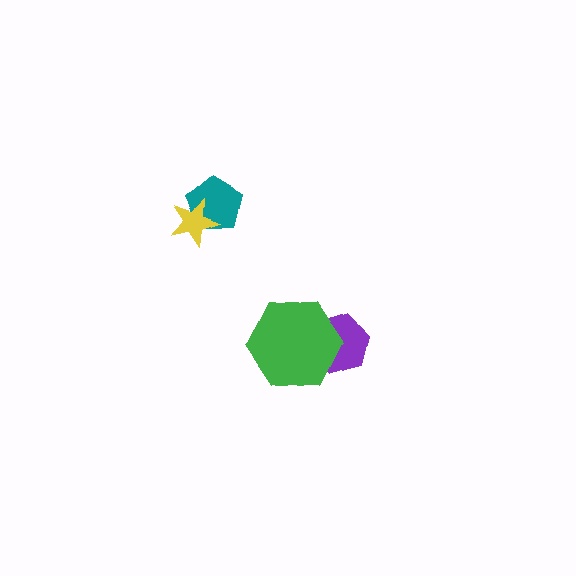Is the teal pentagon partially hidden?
Yes, it is partially covered by another shape.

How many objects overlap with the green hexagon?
1 object overlaps with the green hexagon.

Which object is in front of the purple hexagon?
The green hexagon is in front of the purple hexagon.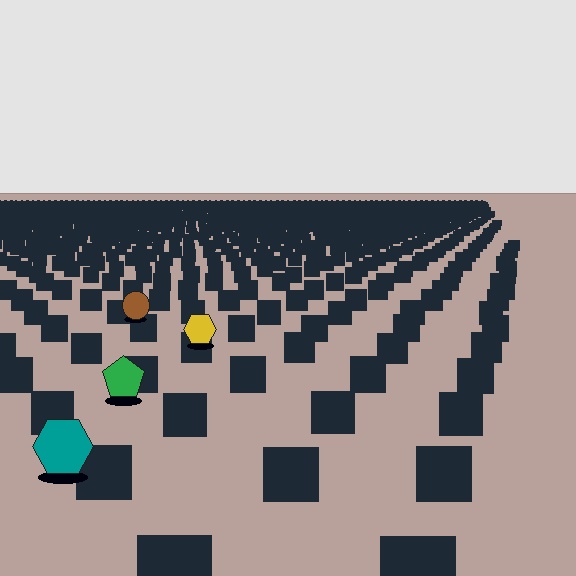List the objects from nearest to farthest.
From nearest to farthest: the teal hexagon, the green pentagon, the yellow hexagon, the brown circle.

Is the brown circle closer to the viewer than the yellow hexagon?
No. The yellow hexagon is closer — you can tell from the texture gradient: the ground texture is coarser near it.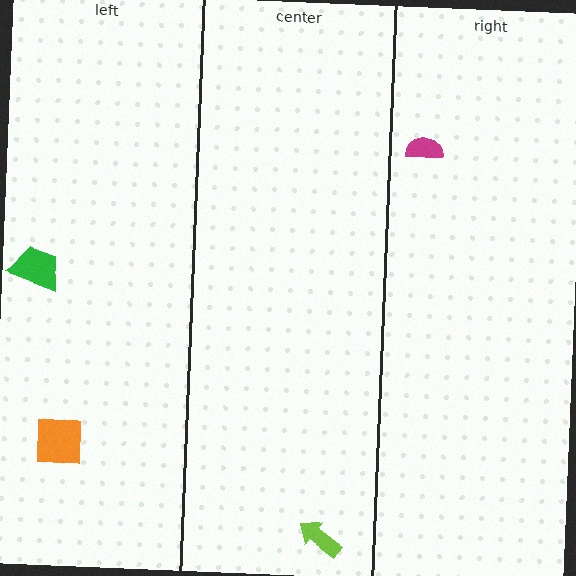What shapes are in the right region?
The magenta semicircle.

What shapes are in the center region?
The lime arrow.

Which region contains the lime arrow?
The center region.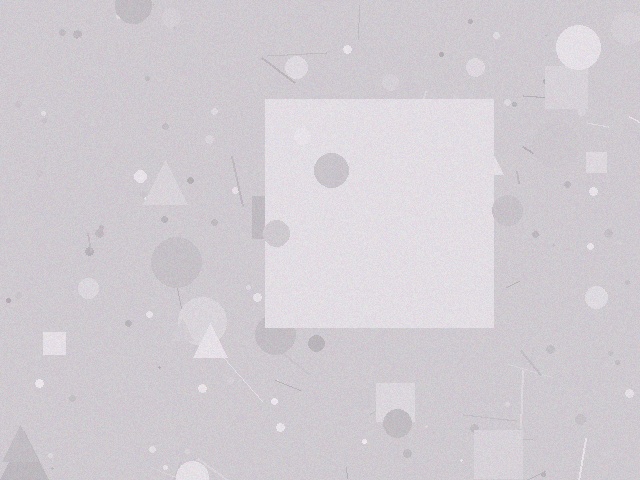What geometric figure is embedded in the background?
A square is embedded in the background.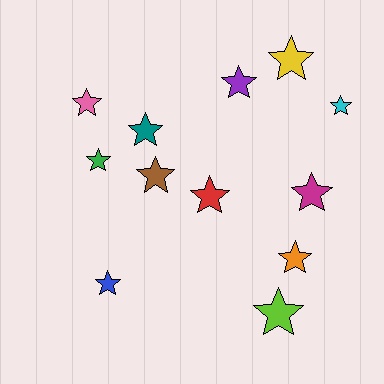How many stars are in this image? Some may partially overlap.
There are 12 stars.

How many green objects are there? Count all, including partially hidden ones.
There is 1 green object.